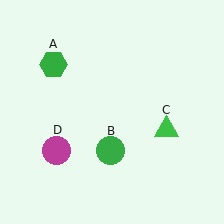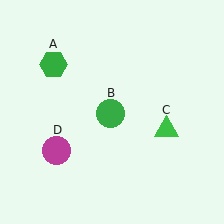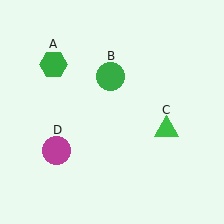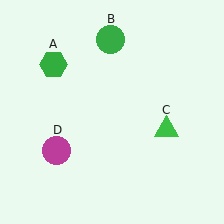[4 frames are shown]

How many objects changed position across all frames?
1 object changed position: green circle (object B).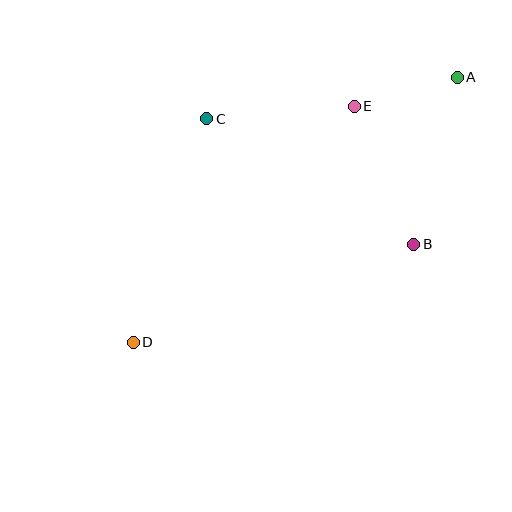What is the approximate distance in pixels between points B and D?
The distance between B and D is approximately 297 pixels.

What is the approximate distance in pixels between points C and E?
The distance between C and E is approximately 148 pixels.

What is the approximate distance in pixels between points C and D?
The distance between C and D is approximately 235 pixels.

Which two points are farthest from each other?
Points A and D are farthest from each other.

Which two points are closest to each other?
Points A and E are closest to each other.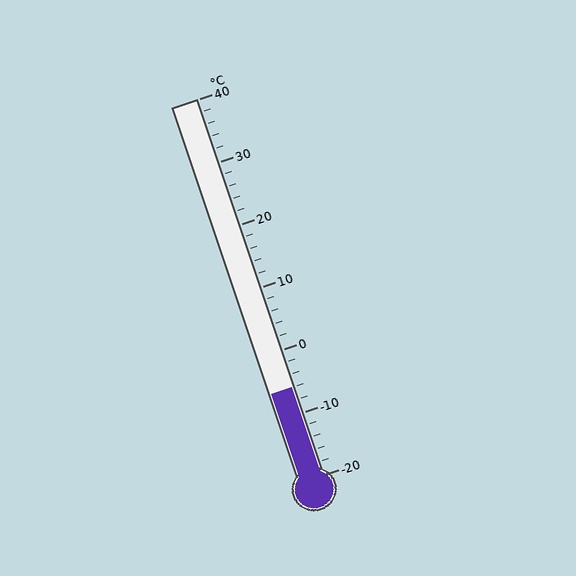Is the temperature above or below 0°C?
The temperature is below 0°C.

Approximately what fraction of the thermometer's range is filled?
The thermometer is filled to approximately 25% of its range.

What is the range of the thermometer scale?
The thermometer scale ranges from -20°C to 40°C.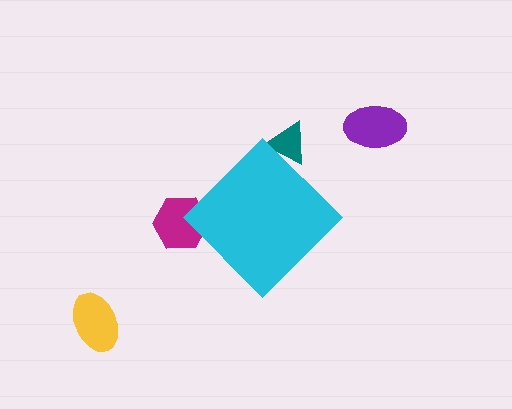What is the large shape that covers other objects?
A cyan diamond.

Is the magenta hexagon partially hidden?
Yes, the magenta hexagon is partially hidden behind the cyan diamond.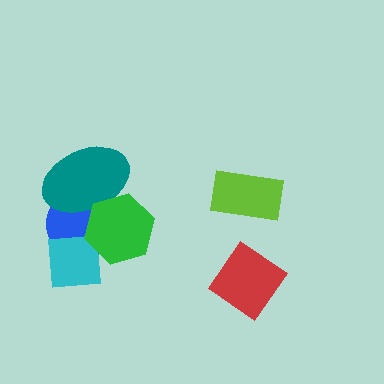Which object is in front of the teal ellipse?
The green hexagon is in front of the teal ellipse.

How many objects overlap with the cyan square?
2 objects overlap with the cyan square.